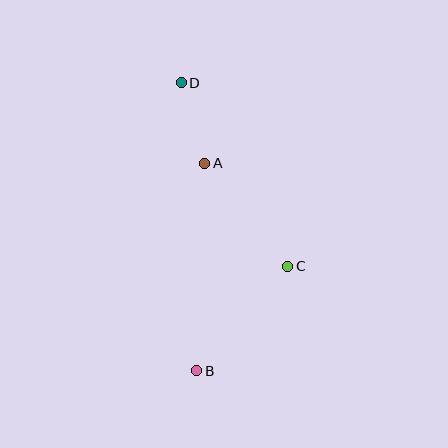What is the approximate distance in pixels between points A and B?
The distance between A and B is approximately 208 pixels.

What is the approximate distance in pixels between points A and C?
The distance between A and C is approximately 132 pixels.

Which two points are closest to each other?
Points A and D are closest to each other.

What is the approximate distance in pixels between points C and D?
The distance between C and D is approximately 212 pixels.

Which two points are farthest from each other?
Points B and D are farthest from each other.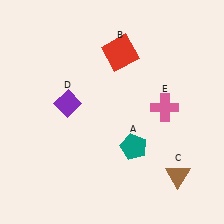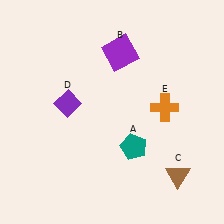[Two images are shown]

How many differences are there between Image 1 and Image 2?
There are 2 differences between the two images.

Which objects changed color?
B changed from red to purple. E changed from pink to orange.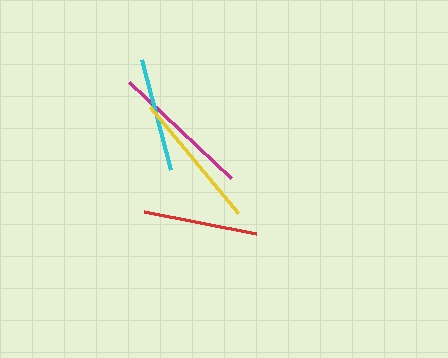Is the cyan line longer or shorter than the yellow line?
The yellow line is longer than the cyan line.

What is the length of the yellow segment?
The yellow segment is approximately 138 pixels long.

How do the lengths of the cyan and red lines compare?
The cyan and red lines are approximately the same length.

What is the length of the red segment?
The red segment is approximately 114 pixels long.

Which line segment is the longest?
The magenta line is the longest at approximately 141 pixels.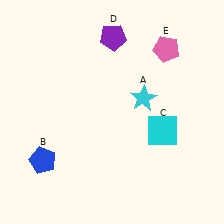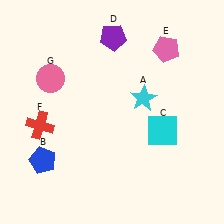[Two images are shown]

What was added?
A red cross (F), a pink circle (G) were added in Image 2.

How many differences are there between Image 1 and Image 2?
There are 2 differences between the two images.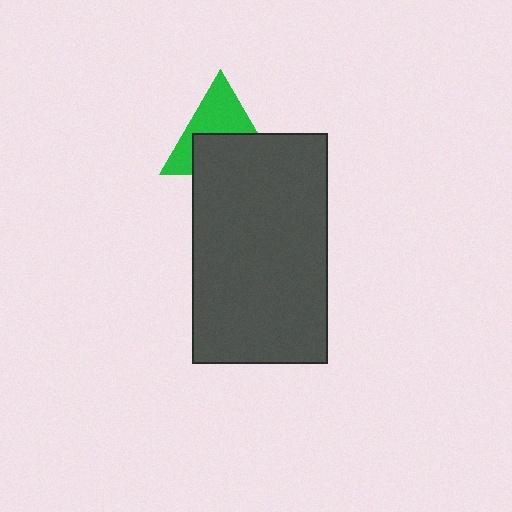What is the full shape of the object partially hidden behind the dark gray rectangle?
The partially hidden object is a green triangle.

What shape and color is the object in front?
The object in front is a dark gray rectangle.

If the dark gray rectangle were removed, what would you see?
You would see the complete green triangle.